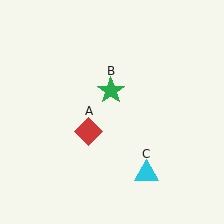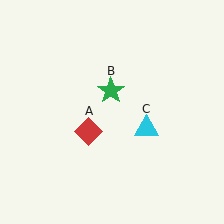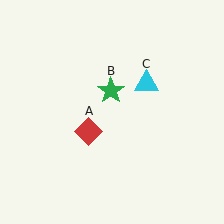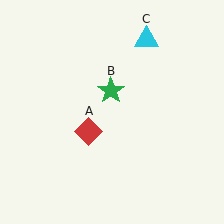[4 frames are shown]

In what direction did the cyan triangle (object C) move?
The cyan triangle (object C) moved up.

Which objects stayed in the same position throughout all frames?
Red diamond (object A) and green star (object B) remained stationary.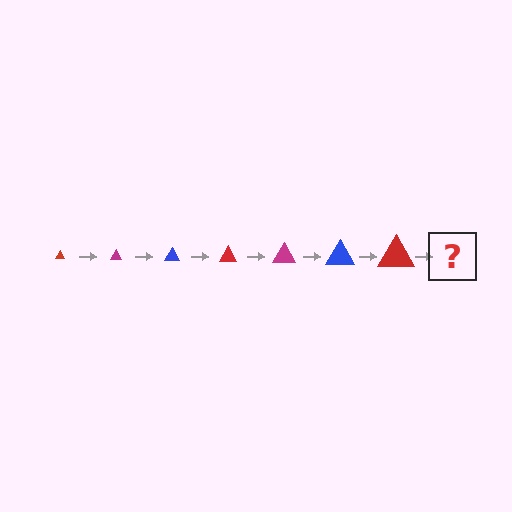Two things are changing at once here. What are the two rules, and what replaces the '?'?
The two rules are that the triangle grows larger each step and the color cycles through red, magenta, and blue. The '?' should be a magenta triangle, larger than the previous one.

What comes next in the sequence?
The next element should be a magenta triangle, larger than the previous one.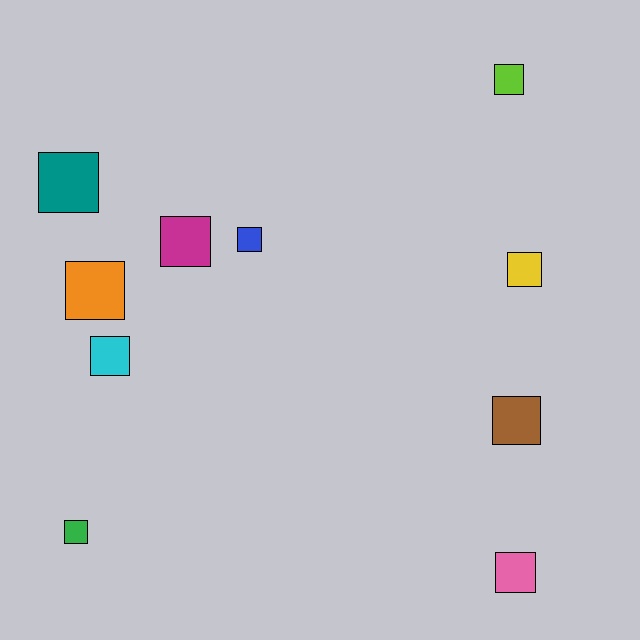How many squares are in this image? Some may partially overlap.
There are 10 squares.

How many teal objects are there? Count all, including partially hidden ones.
There is 1 teal object.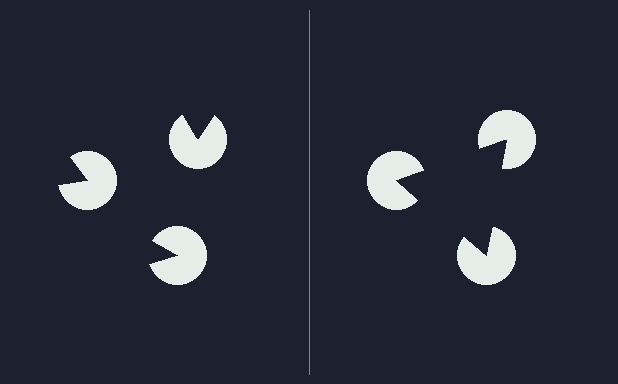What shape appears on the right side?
An illusory triangle.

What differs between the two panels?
The pac-man discs are positioned identically on both sides; only the wedge orientations differ. On the right they align to a triangle; on the left they are misaligned.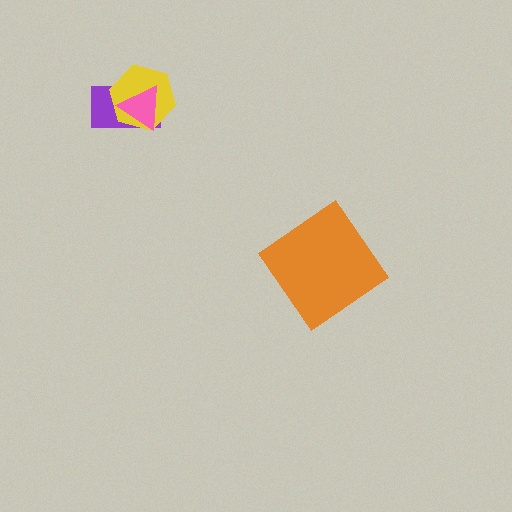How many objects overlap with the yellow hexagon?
2 objects overlap with the yellow hexagon.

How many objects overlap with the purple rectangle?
2 objects overlap with the purple rectangle.